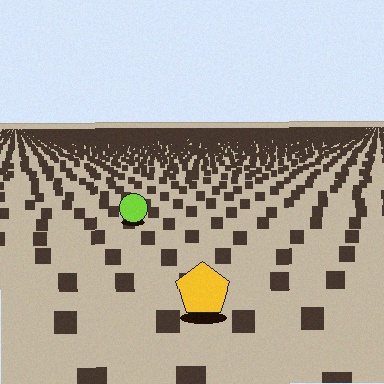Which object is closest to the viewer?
The yellow pentagon is closest. The texture marks near it are larger and more spread out.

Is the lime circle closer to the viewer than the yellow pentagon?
No. The yellow pentagon is closer — you can tell from the texture gradient: the ground texture is coarser near it.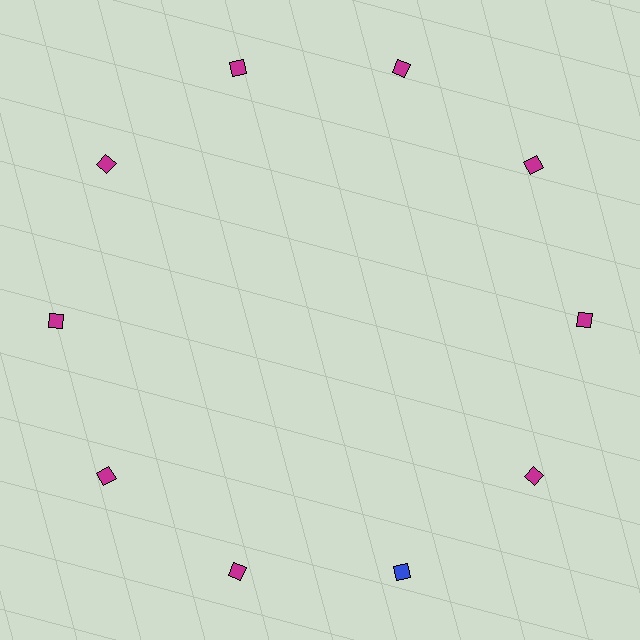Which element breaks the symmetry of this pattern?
The blue diamond at roughly the 5 o'clock position breaks the symmetry. All other shapes are magenta diamonds.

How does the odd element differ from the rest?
It has a different color: blue instead of magenta.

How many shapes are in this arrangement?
There are 10 shapes arranged in a ring pattern.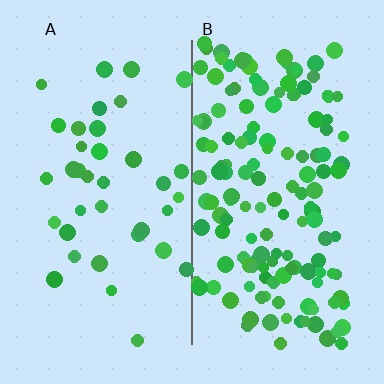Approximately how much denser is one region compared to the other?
Approximately 3.9× — region B over region A.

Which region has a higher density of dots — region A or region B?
B (the right).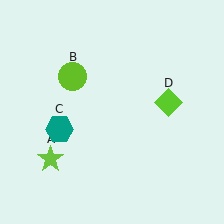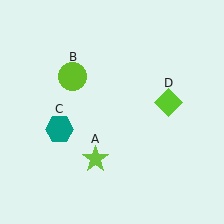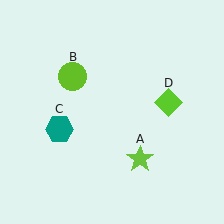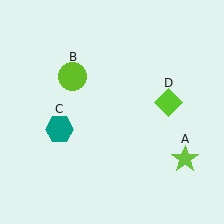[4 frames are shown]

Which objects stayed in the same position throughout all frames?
Lime circle (object B) and teal hexagon (object C) and lime diamond (object D) remained stationary.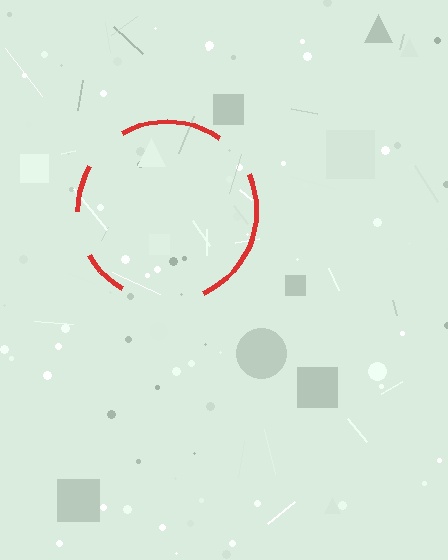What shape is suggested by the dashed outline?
The dashed outline suggests a circle.